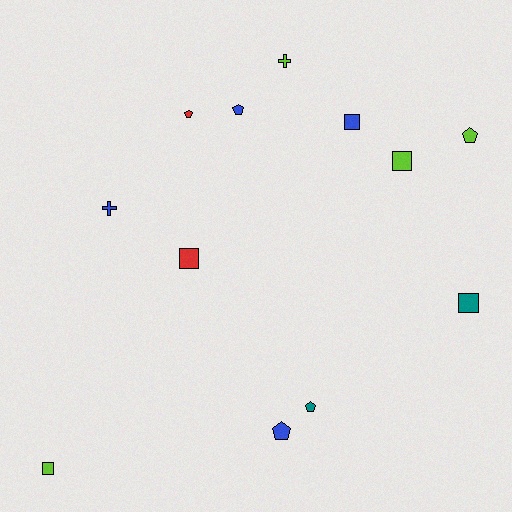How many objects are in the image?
There are 12 objects.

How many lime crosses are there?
There is 1 lime cross.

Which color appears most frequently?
Blue, with 4 objects.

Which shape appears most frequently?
Square, with 5 objects.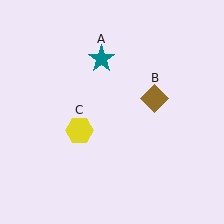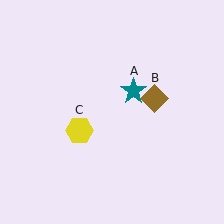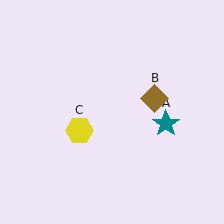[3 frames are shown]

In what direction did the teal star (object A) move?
The teal star (object A) moved down and to the right.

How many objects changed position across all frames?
1 object changed position: teal star (object A).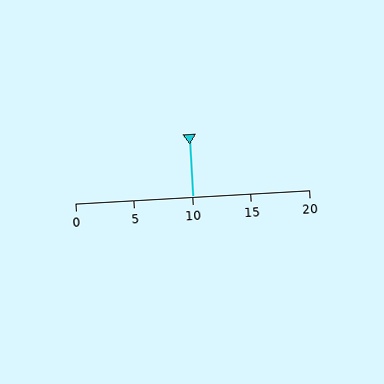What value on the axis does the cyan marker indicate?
The marker indicates approximately 10.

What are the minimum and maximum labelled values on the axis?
The axis runs from 0 to 20.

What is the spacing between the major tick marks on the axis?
The major ticks are spaced 5 apart.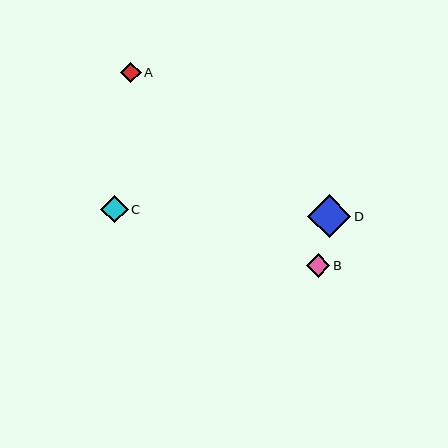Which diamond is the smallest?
Diamond A is the smallest with a size of approximately 21 pixels.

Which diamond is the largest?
Diamond D is the largest with a size of approximately 43 pixels.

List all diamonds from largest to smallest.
From largest to smallest: D, C, B, A.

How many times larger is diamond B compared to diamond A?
Diamond B is approximately 1.1 times the size of diamond A.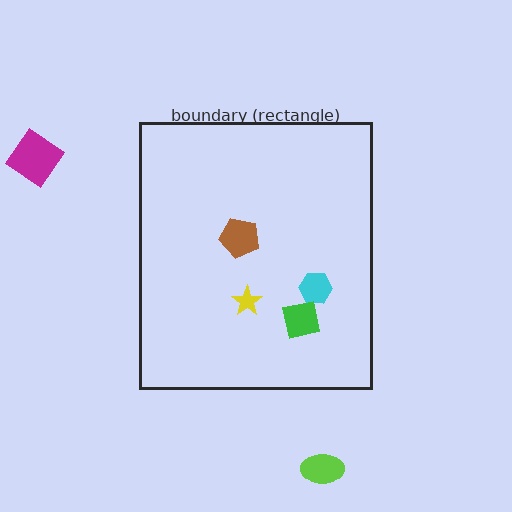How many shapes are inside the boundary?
4 inside, 2 outside.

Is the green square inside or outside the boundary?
Inside.